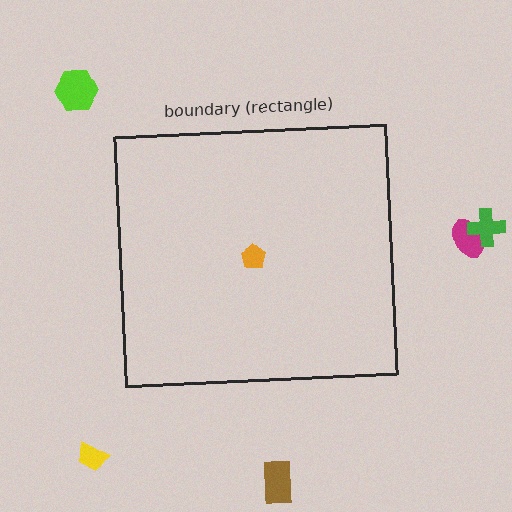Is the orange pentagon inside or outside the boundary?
Inside.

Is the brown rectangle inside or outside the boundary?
Outside.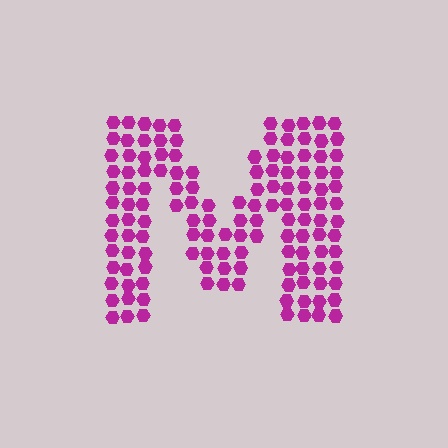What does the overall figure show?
The overall figure shows the letter M.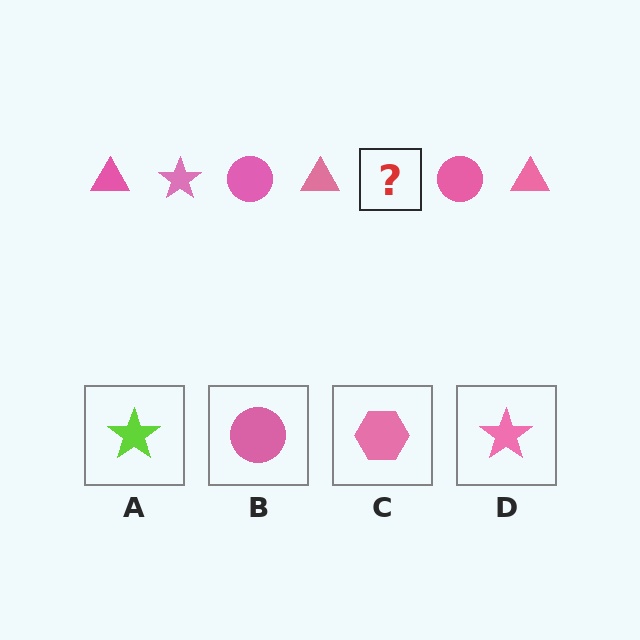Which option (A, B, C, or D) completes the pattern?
D.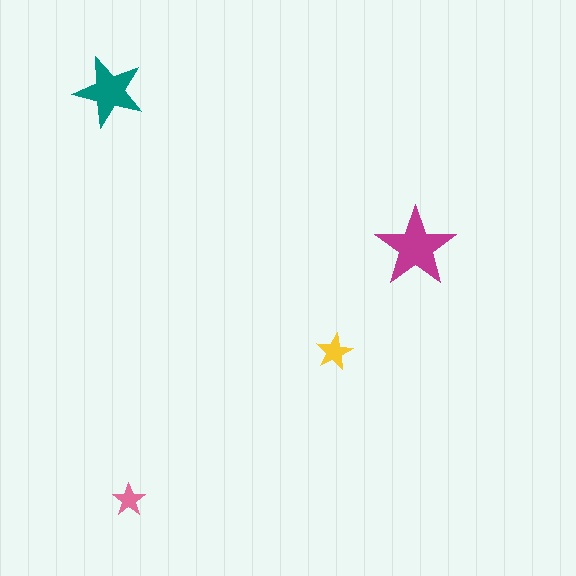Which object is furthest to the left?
The teal star is leftmost.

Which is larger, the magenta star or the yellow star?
The magenta one.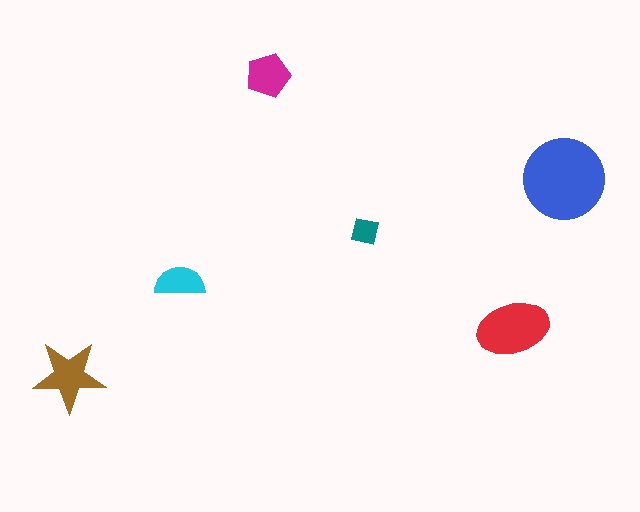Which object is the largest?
The blue circle.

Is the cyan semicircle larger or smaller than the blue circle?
Smaller.